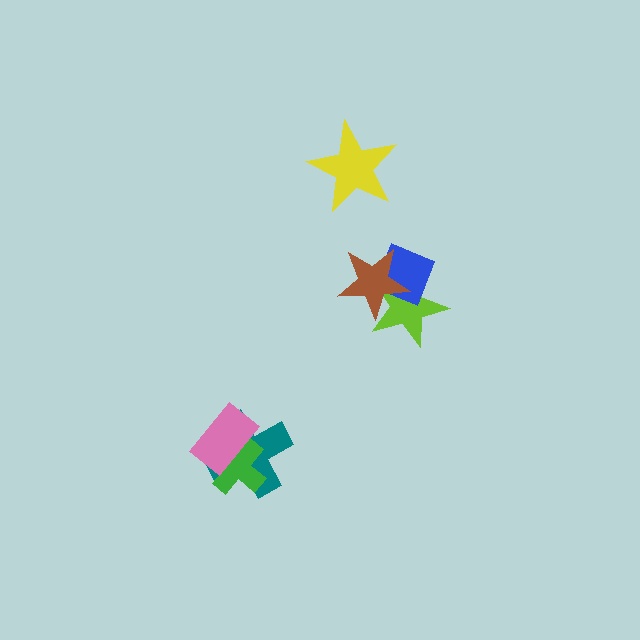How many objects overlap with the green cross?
2 objects overlap with the green cross.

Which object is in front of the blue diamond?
The brown star is in front of the blue diamond.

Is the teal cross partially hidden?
Yes, it is partially covered by another shape.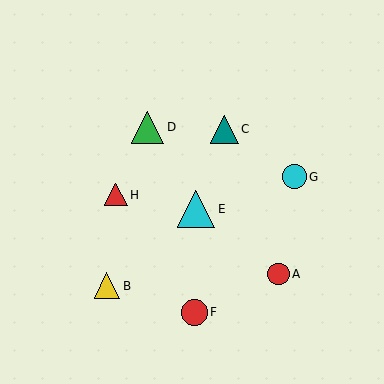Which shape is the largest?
The cyan triangle (labeled E) is the largest.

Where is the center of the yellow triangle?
The center of the yellow triangle is at (107, 286).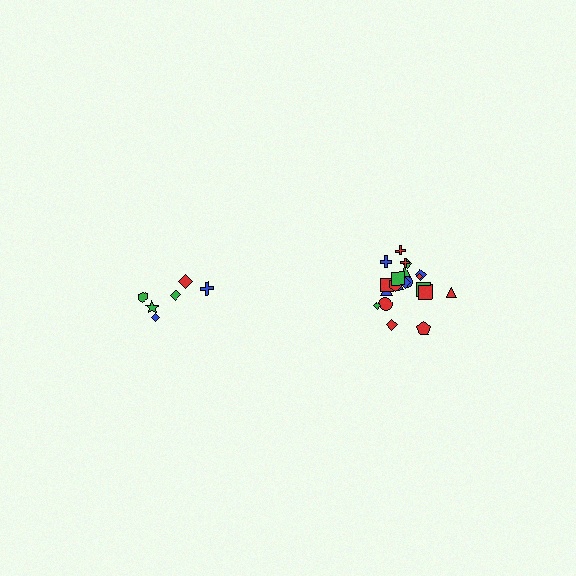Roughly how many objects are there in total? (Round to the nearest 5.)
Roughly 30 objects in total.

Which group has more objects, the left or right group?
The right group.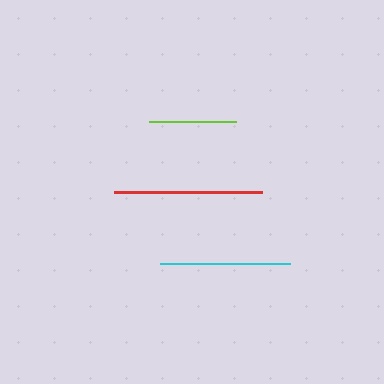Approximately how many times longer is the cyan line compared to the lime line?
The cyan line is approximately 1.5 times the length of the lime line.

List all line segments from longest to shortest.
From longest to shortest: red, cyan, lime.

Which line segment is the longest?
The red line is the longest at approximately 148 pixels.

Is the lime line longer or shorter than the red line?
The red line is longer than the lime line.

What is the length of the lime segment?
The lime segment is approximately 87 pixels long.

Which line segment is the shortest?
The lime line is the shortest at approximately 87 pixels.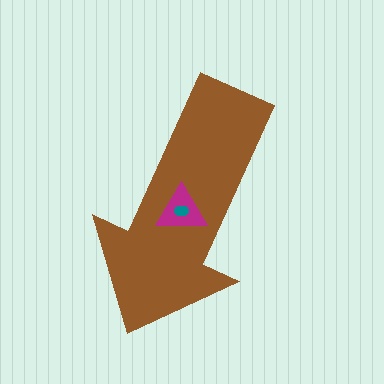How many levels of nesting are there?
3.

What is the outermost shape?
The brown arrow.